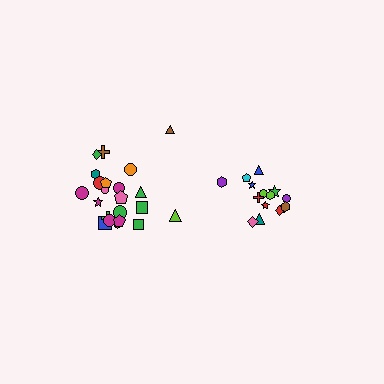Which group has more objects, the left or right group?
The left group.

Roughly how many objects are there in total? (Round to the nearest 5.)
Roughly 35 objects in total.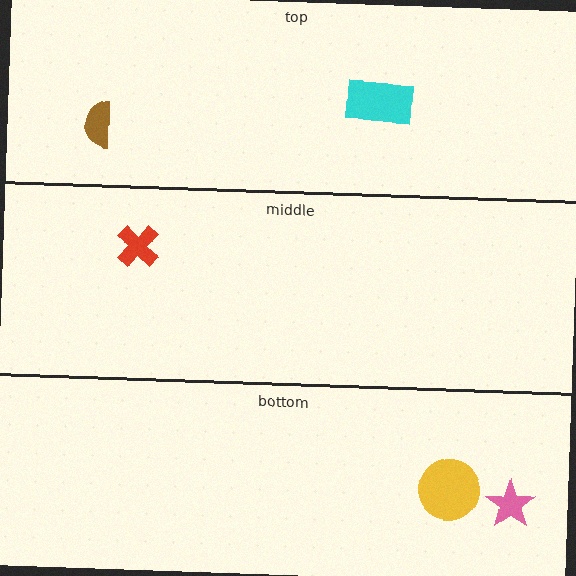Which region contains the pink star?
The bottom region.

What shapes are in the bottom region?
The pink star, the yellow circle.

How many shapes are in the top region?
2.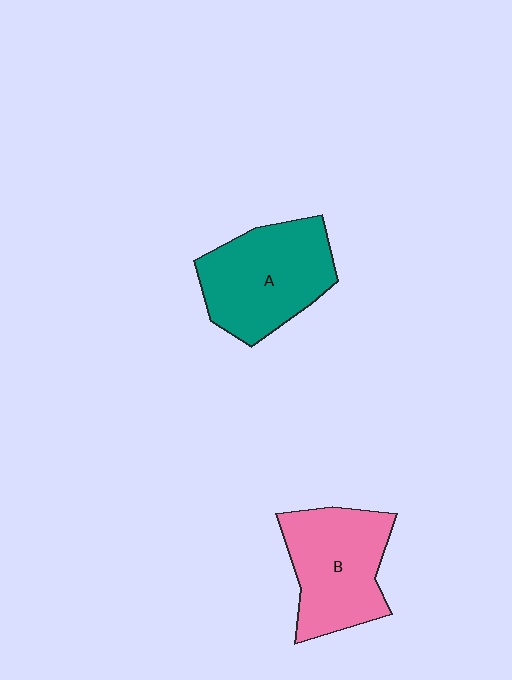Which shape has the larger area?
Shape A (teal).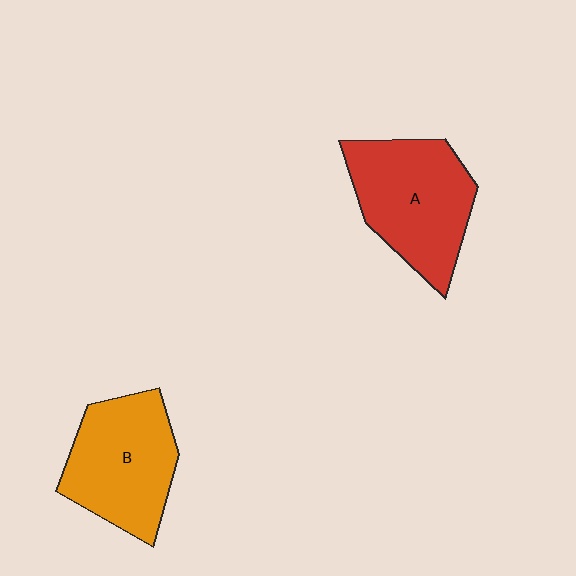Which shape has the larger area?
Shape A (red).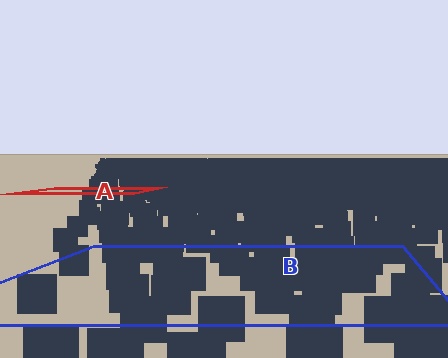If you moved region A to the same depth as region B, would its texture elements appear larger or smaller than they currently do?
They would appear larger. At a closer depth, the same texture elements are projected at a bigger on-screen size.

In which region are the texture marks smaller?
The texture marks are smaller in region A, because it is farther away.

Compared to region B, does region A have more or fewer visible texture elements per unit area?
Region A has more texture elements per unit area — they are packed more densely because it is farther away.